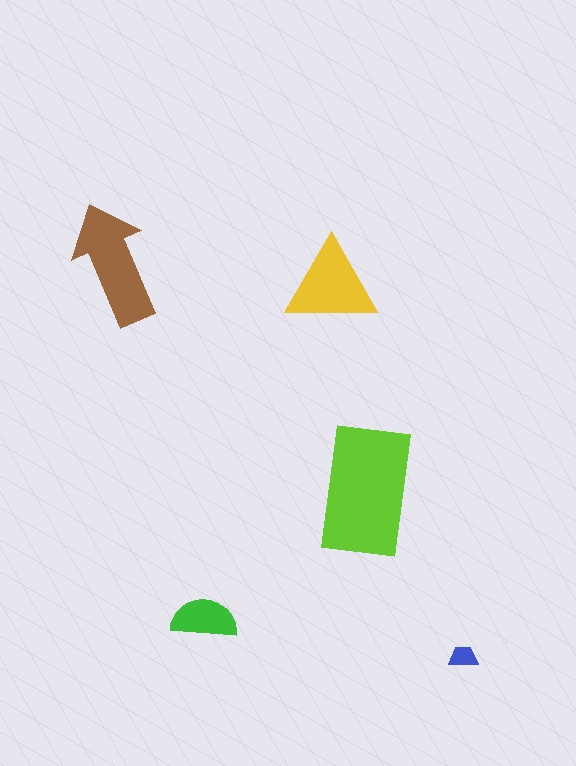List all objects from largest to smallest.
The lime rectangle, the brown arrow, the yellow triangle, the green semicircle, the blue trapezoid.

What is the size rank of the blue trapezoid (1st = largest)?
5th.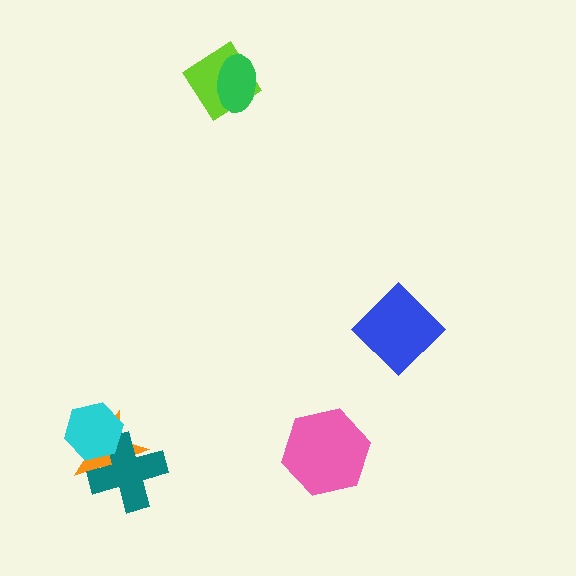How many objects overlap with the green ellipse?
1 object overlaps with the green ellipse.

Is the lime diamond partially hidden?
Yes, it is partially covered by another shape.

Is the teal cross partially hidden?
Yes, it is partially covered by another shape.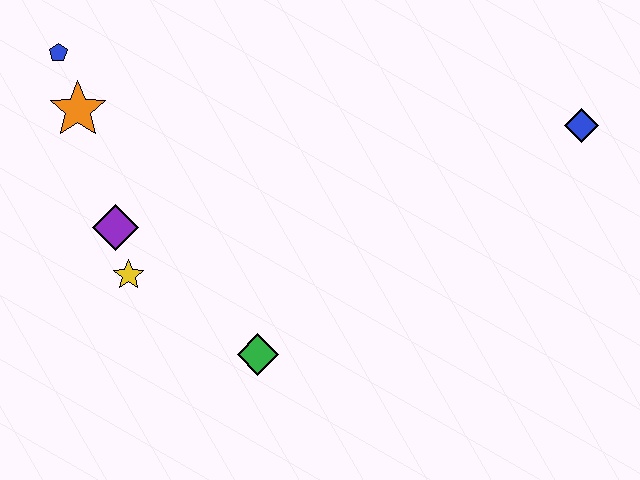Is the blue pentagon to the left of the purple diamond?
Yes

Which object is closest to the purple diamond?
The yellow star is closest to the purple diamond.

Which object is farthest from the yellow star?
The blue diamond is farthest from the yellow star.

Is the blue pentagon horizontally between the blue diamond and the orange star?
No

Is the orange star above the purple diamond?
Yes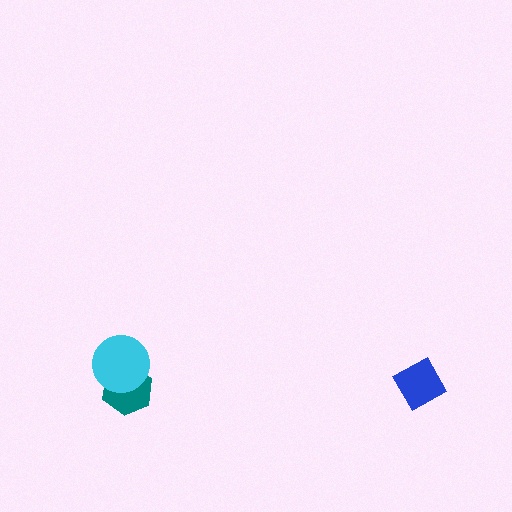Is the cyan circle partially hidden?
No, no other shape covers it.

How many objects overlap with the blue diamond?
0 objects overlap with the blue diamond.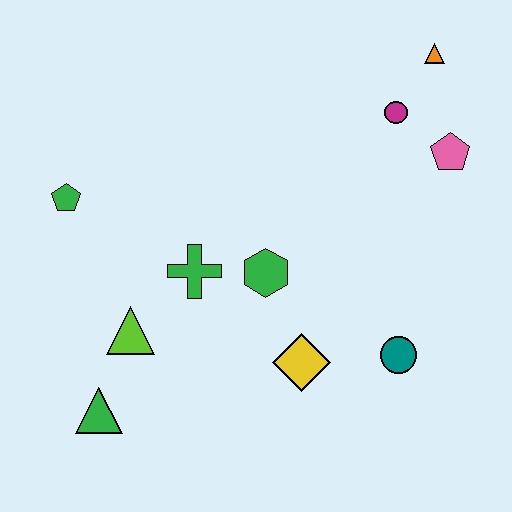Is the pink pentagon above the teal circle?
Yes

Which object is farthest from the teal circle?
The green pentagon is farthest from the teal circle.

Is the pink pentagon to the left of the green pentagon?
No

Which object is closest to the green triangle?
The lime triangle is closest to the green triangle.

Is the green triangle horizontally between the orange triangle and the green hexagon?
No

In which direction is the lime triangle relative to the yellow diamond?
The lime triangle is to the left of the yellow diamond.